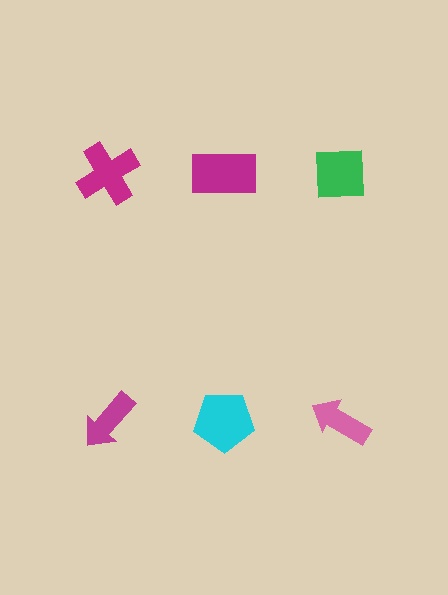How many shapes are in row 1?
3 shapes.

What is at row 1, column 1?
A magenta cross.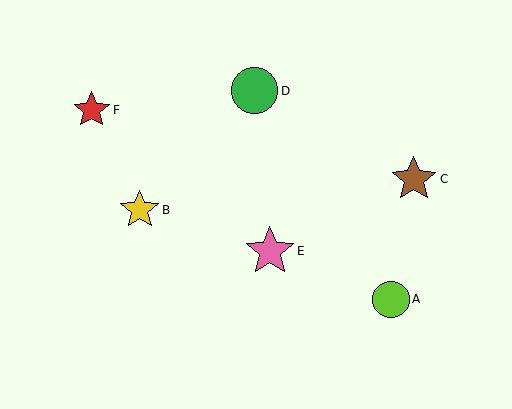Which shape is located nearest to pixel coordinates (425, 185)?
The brown star (labeled C) at (414, 179) is nearest to that location.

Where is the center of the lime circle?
The center of the lime circle is at (391, 299).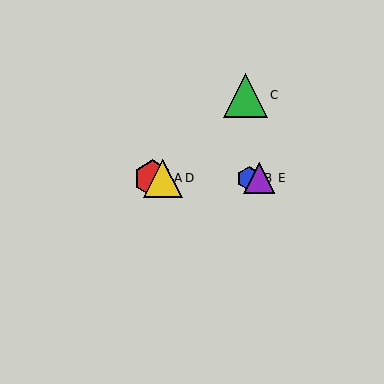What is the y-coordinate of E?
Object E is at y≈178.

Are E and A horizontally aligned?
Yes, both are at y≈178.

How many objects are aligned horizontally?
4 objects (A, B, D, E) are aligned horizontally.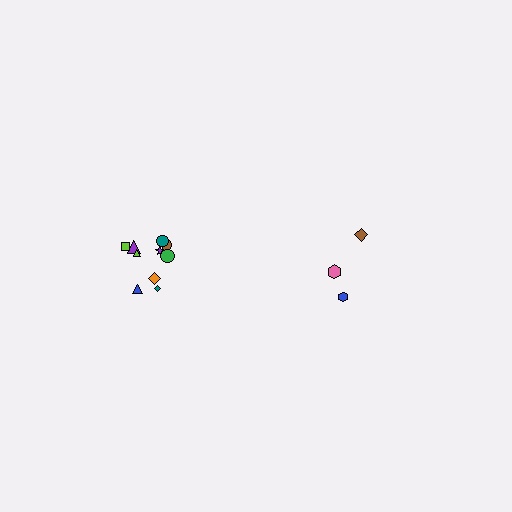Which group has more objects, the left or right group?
The left group.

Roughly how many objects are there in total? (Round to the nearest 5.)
Roughly 15 objects in total.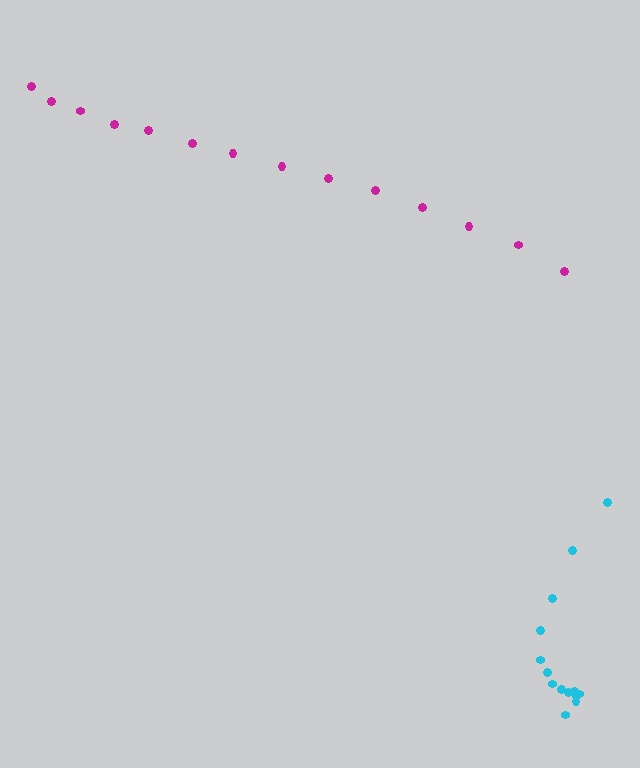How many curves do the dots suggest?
There are 2 distinct paths.